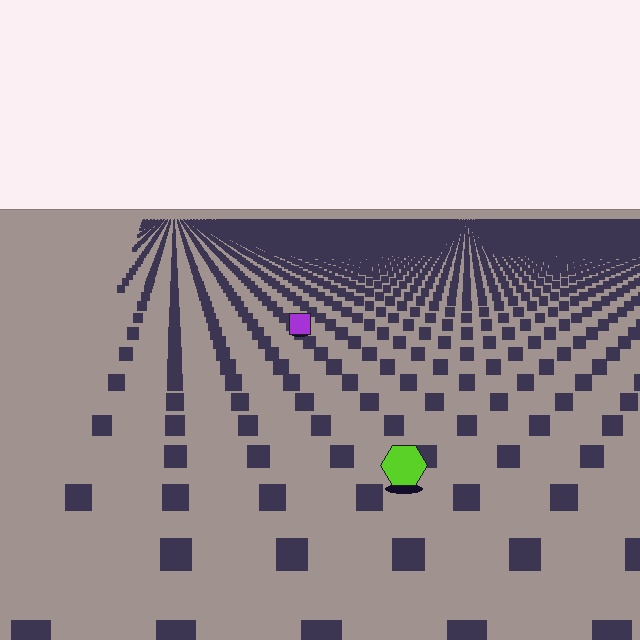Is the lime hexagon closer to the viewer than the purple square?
Yes. The lime hexagon is closer — you can tell from the texture gradient: the ground texture is coarser near it.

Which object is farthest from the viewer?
The purple square is farthest from the viewer. It appears smaller and the ground texture around it is denser.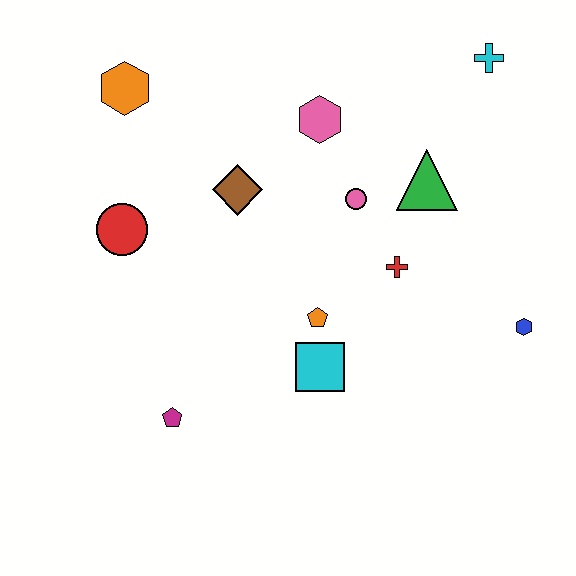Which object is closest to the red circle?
The brown diamond is closest to the red circle.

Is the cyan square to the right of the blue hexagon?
No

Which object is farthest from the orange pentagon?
The cyan cross is farthest from the orange pentagon.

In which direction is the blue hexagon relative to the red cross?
The blue hexagon is to the right of the red cross.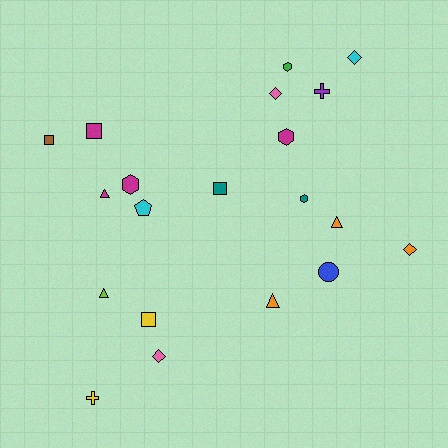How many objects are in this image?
There are 20 objects.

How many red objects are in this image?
There are no red objects.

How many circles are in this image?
There is 1 circle.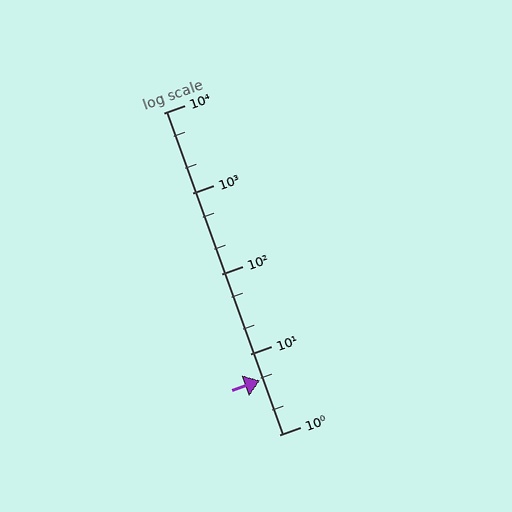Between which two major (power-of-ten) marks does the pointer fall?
The pointer is between 1 and 10.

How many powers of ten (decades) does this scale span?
The scale spans 4 decades, from 1 to 10000.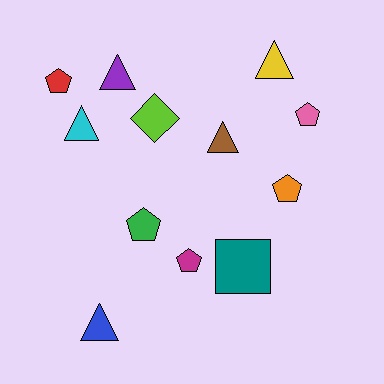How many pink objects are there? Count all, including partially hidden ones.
There is 1 pink object.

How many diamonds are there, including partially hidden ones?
There is 1 diamond.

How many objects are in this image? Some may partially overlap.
There are 12 objects.